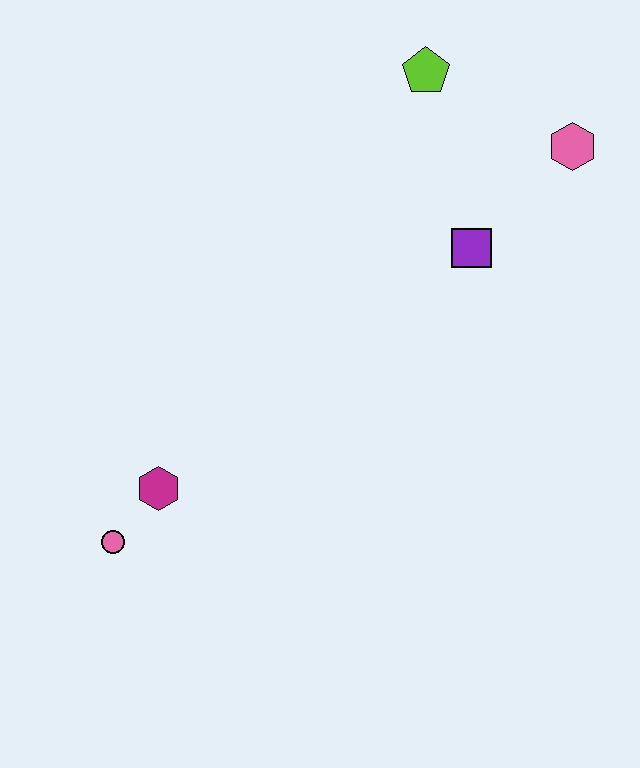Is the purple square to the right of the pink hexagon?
No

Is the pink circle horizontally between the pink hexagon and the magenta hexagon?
No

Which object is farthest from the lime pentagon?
The pink circle is farthest from the lime pentagon.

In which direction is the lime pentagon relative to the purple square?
The lime pentagon is above the purple square.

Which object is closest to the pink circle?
The magenta hexagon is closest to the pink circle.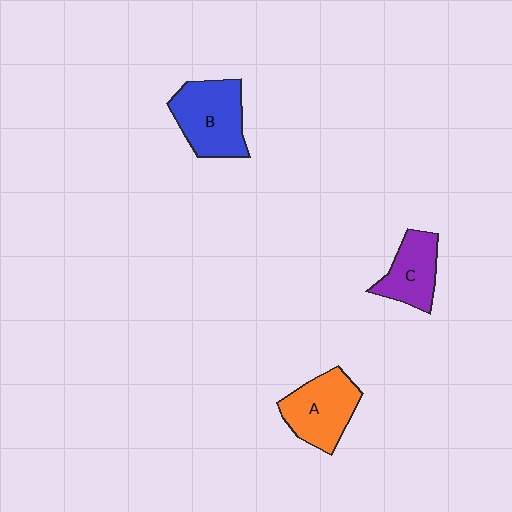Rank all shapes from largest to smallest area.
From largest to smallest: B (blue), A (orange), C (purple).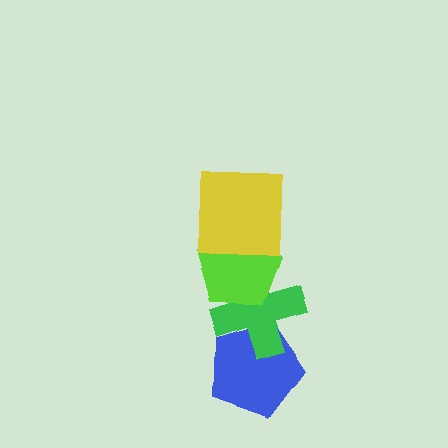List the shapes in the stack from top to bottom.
From top to bottom: the yellow square, the lime pentagon, the green cross, the blue pentagon.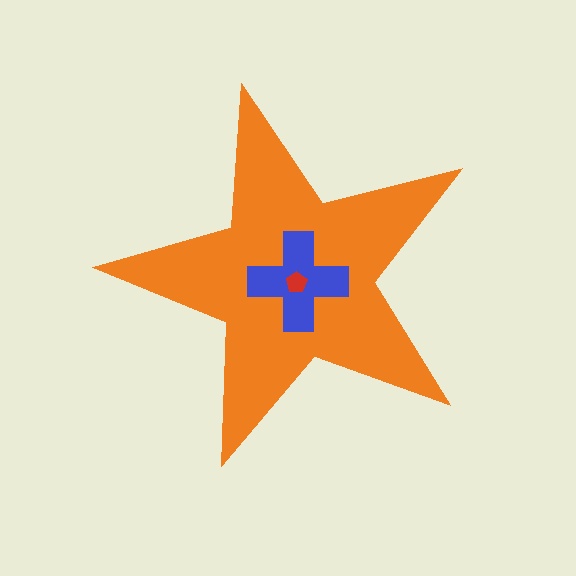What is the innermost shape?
The red pentagon.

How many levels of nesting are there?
3.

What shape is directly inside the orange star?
The blue cross.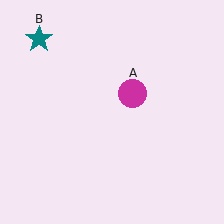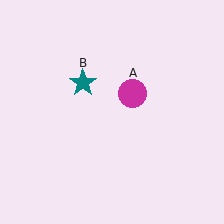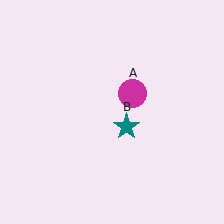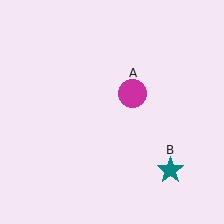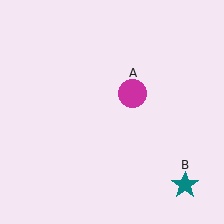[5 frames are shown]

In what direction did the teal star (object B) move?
The teal star (object B) moved down and to the right.